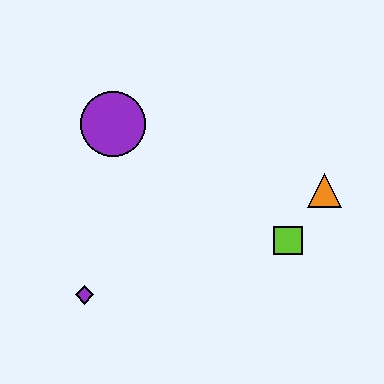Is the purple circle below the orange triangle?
No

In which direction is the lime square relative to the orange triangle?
The lime square is below the orange triangle.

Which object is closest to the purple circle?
The purple diamond is closest to the purple circle.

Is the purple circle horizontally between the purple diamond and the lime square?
Yes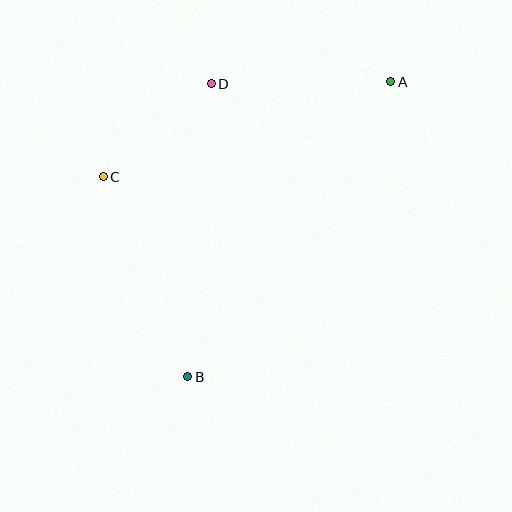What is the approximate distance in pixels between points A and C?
The distance between A and C is approximately 303 pixels.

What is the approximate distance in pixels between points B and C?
The distance between B and C is approximately 217 pixels.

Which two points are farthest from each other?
Points A and B are farthest from each other.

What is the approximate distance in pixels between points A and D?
The distance between A and D is approximately 179 pixels.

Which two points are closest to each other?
Points C and D are closest to each other.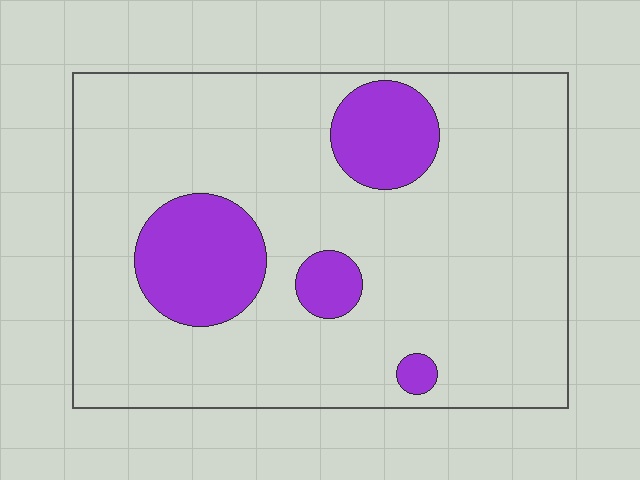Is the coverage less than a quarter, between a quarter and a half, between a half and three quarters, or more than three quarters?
Less than a quarter.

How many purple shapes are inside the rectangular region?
4.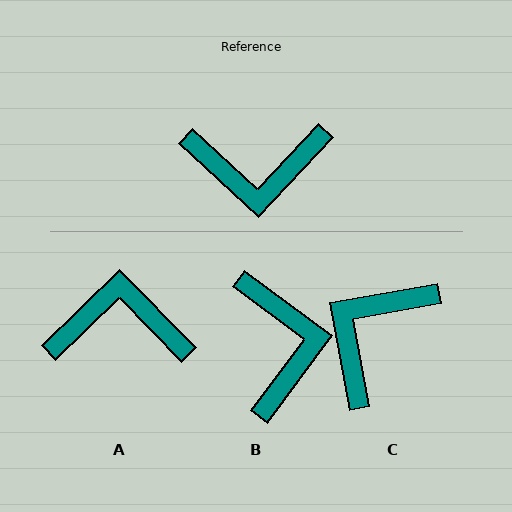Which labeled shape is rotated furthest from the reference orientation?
A, about 177 degrees away.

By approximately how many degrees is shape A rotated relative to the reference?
Approximately 177 degrees counter-clockwise.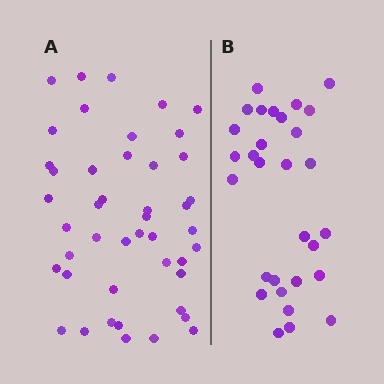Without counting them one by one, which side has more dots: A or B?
Region A (the left region) has more dots.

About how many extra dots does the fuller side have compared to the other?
Region A has approximately 15 more dots than region B.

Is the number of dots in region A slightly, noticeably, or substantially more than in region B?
Region A has substantially more. The ratio is roughly 1.5 to 1.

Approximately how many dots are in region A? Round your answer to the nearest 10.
About 40 dots. (The exact count is 45, which rounds to 40.)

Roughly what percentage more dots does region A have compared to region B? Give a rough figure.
About 50% more.